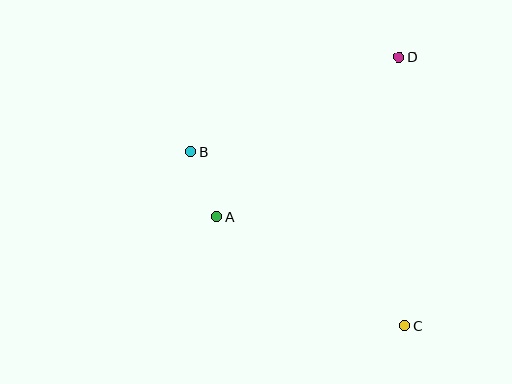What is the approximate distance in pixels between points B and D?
The distance between B and D is approximately 229 pixels.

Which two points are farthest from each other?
Points B and C are farthest from each other.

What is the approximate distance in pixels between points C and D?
The distance between C and D is approximately 269 pixels.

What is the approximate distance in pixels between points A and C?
The distance between A and C is approximately 217 pixels.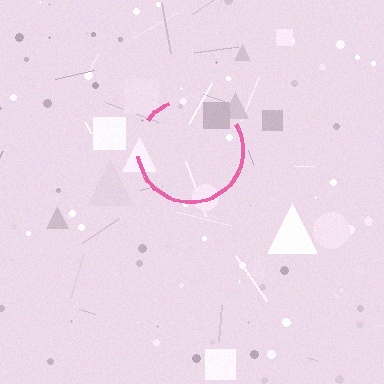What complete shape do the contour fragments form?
The contour fragments form a circle.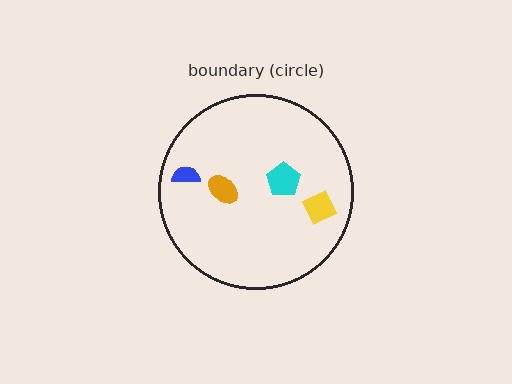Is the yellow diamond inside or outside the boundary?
Inside.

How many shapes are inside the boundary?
4 inside, 0 outside.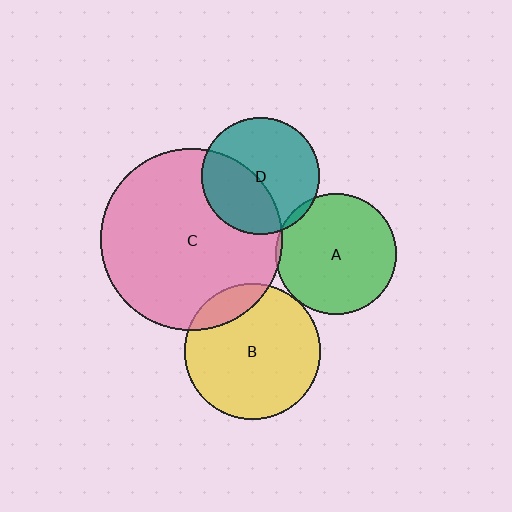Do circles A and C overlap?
Yes.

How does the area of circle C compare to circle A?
Approximately 2.3 times.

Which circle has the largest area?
Circle C (pink).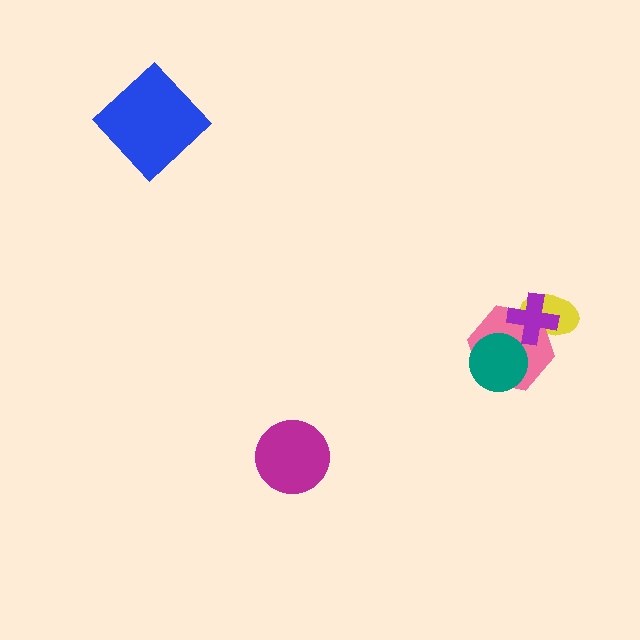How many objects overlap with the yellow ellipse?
2 objects overlap with the yellow ellipse.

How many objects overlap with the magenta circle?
0 objects overlap with the magenta circle.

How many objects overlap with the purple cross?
2 objects overlap with the purple cross.